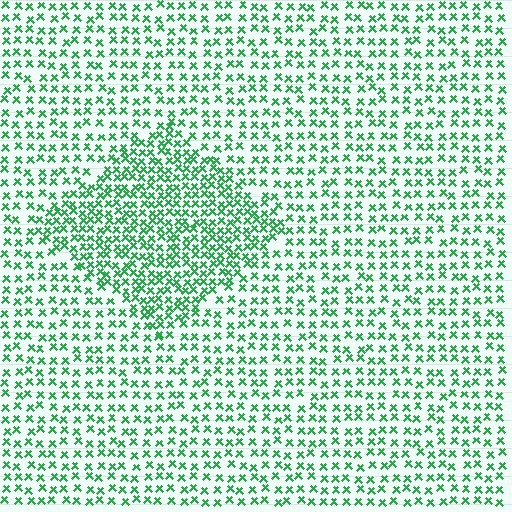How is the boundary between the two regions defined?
The boundary is defined by a change in element density (approximately 1.8x ratio). All elements are the same color, size, and shape.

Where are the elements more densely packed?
The elements are more densely packed inside the diamond boundary.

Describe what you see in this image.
The image contains small green elements arranged at two different densities. A diamond-shaped region is visible where the elements are more densely packed than the surrounding area.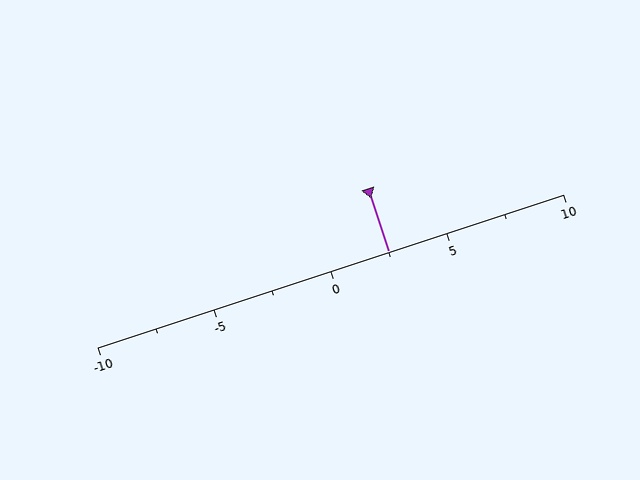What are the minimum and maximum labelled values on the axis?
The axis runs from -10 to 10.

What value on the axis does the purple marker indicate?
The marker indicates approximately 2.5.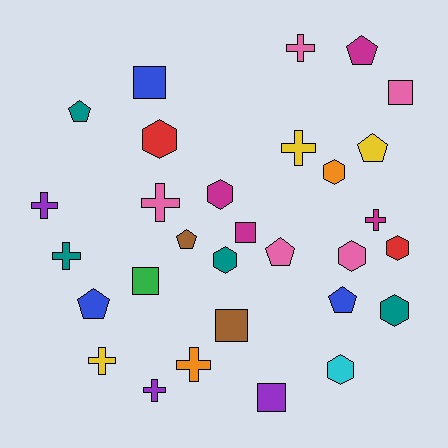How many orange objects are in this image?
There are 2 orange objects.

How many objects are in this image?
There are 30 objects.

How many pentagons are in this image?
There are 7 pentagons.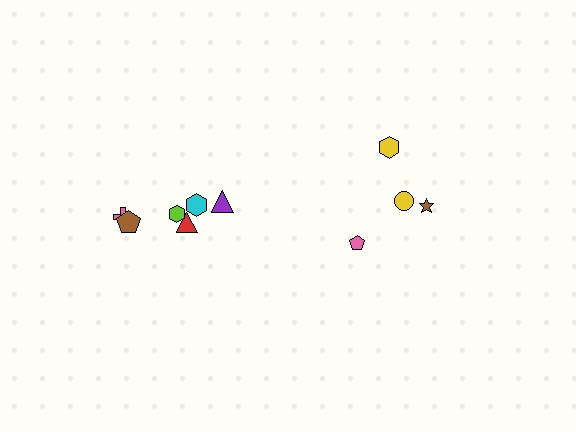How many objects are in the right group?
There are 4 objects.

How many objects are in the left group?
There are 6 objects.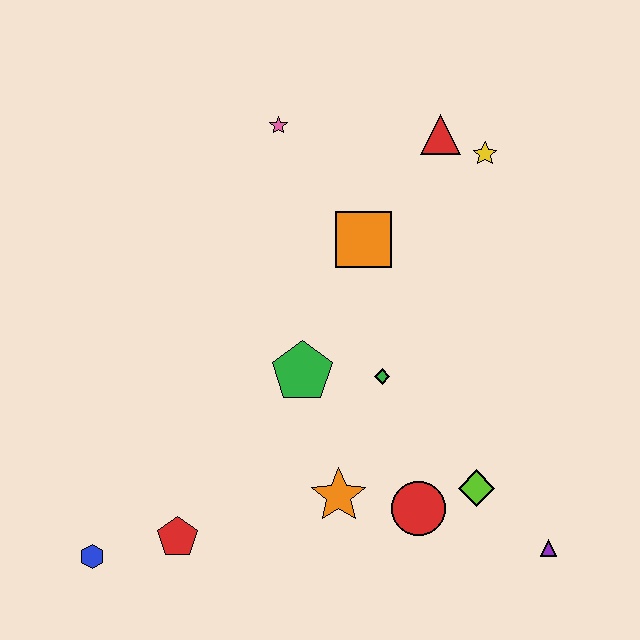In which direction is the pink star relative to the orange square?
The pink star is above the orange square.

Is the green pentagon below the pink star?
Yes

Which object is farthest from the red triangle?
The blue hexagon is farthest from the red triangle.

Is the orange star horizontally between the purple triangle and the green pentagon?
Yes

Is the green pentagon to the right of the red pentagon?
Yes